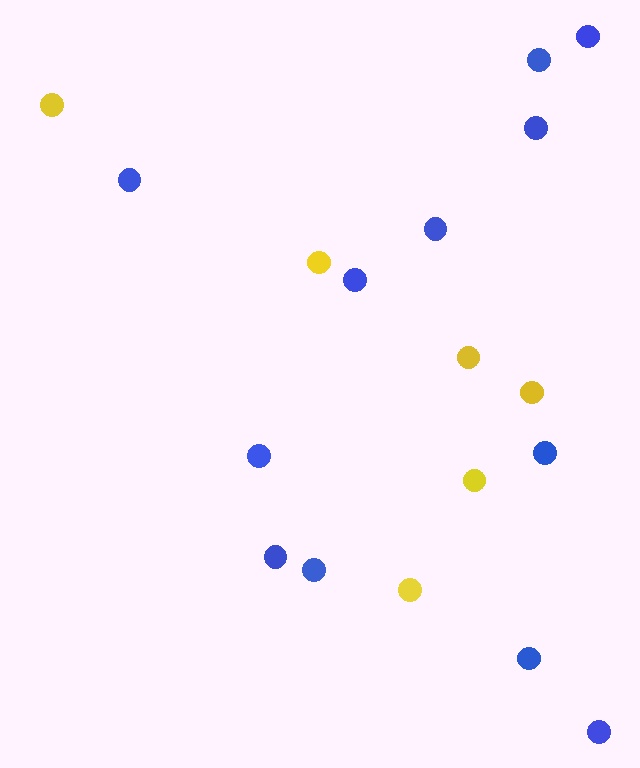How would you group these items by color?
There are 2 groups: one group of yellow circles (6) and one group of blue circles (12).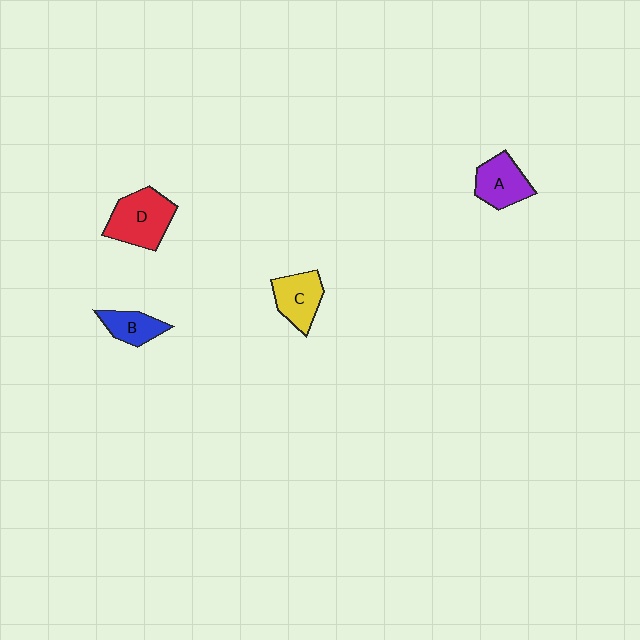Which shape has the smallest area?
Shape B (blue).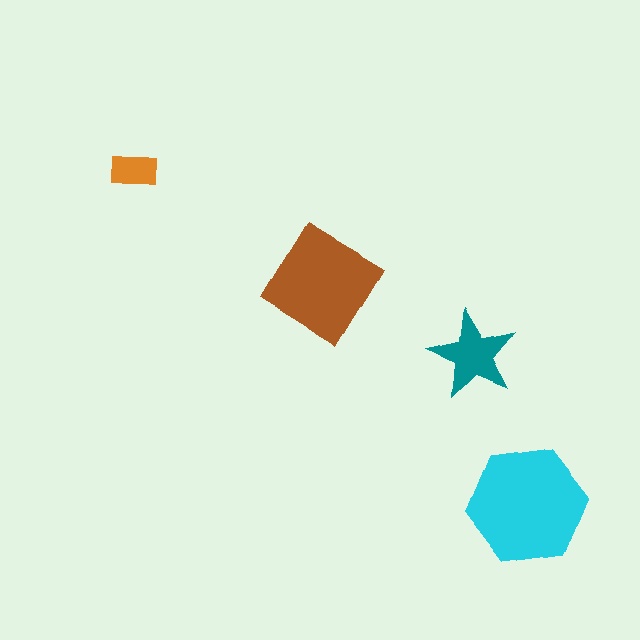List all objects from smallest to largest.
The orange rectangle, the teal star, the brown diamond, the cyan hexagon.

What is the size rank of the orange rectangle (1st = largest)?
4th.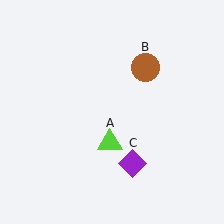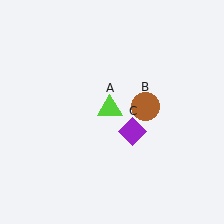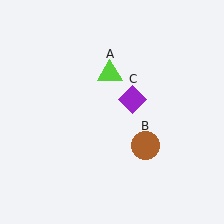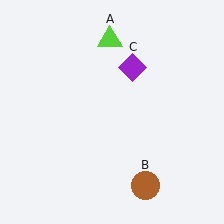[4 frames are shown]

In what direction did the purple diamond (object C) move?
The purple diamond (object C) moved up.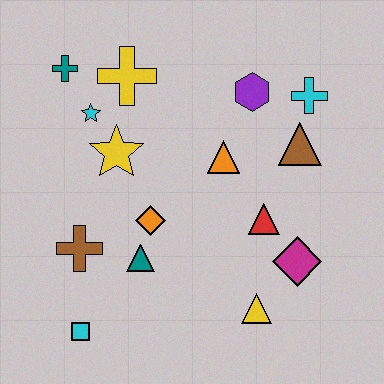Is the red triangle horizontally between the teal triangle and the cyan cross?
Yes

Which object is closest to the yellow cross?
The cyan star is closest to the yellow cross.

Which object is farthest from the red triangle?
The teal cross is farthest from the red triangle.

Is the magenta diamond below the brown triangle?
Yes